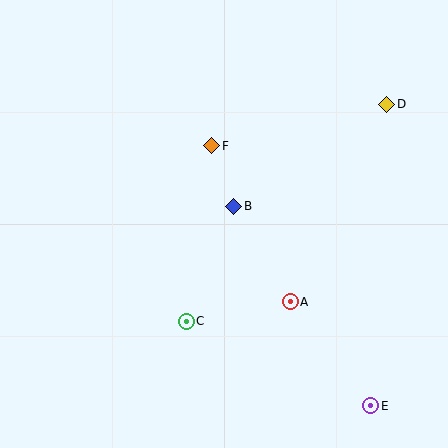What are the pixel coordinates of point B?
Point B is at (234, 206).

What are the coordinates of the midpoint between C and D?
The midpoint between C and D is at (287, 213).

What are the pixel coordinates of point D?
Point D is at (387, 104).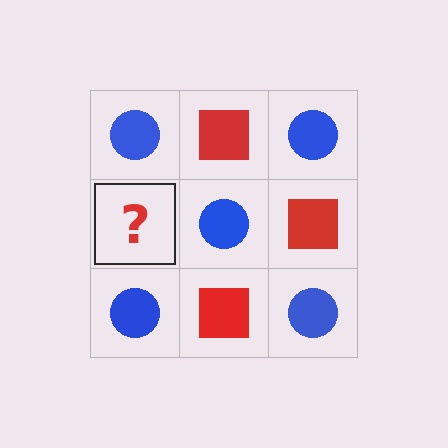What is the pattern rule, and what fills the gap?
The rule is that it alternates blue circle and red square in a checkerboard pattern. The gap should be filled with a red square.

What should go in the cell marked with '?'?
The missing cell should contain a red square.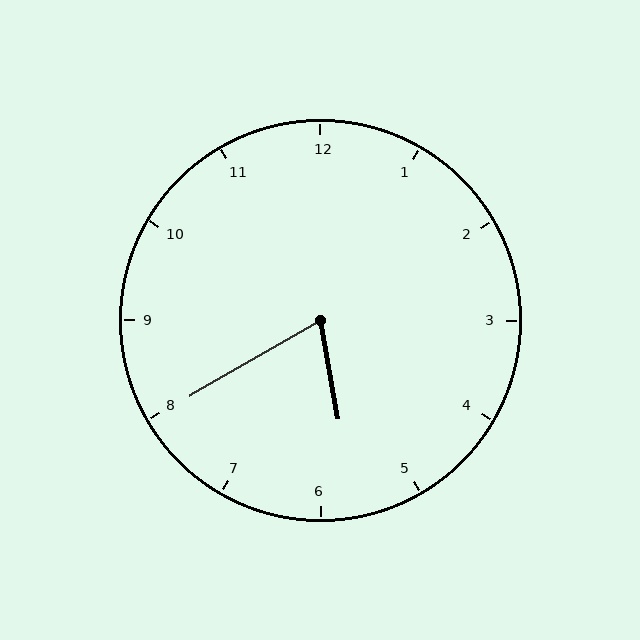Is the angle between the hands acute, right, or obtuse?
It is acute.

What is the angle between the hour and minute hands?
Approximately 70 degrees.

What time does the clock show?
5:40.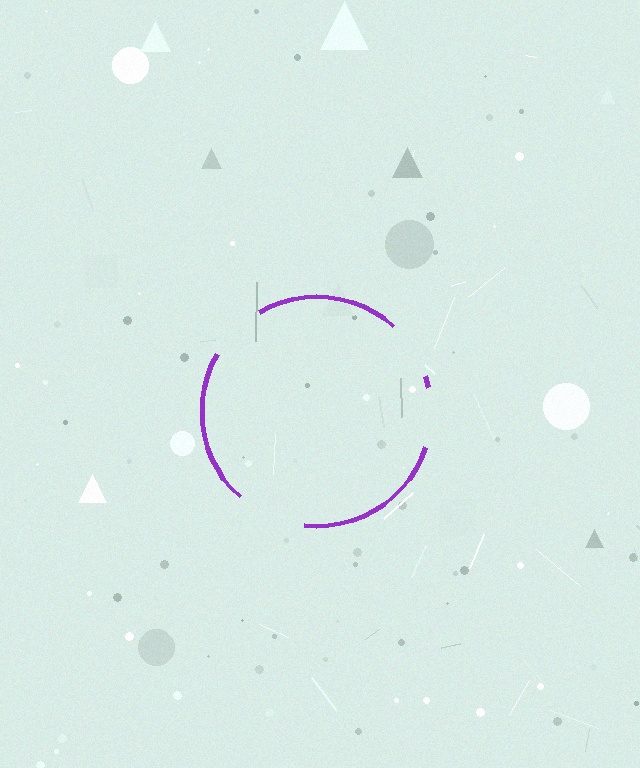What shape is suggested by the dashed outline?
The dashed outline suggests a circle.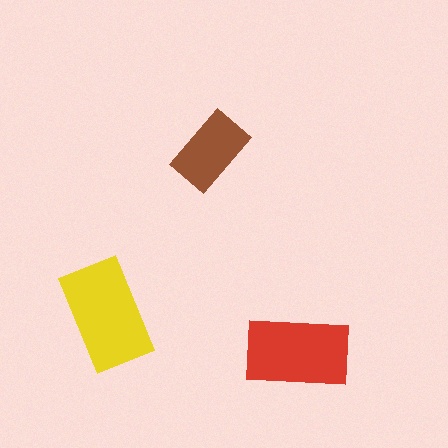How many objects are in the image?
There are 3 objects in the image.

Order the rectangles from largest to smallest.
the yellow one, the red one, the brown one.